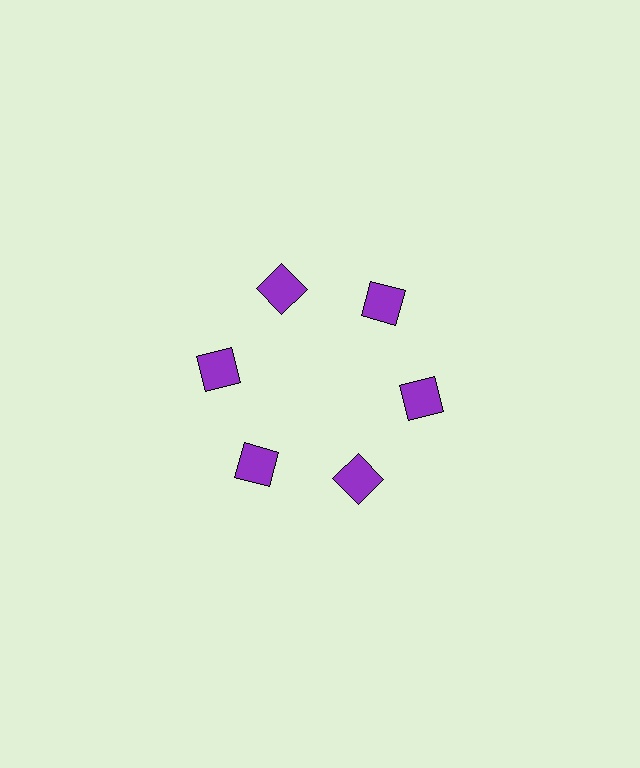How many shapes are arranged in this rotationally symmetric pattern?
There are 6 shapes, arranged in 6 groups of 1.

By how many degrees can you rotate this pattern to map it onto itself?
The pattern maps onto itself every 60 degrees of rotation.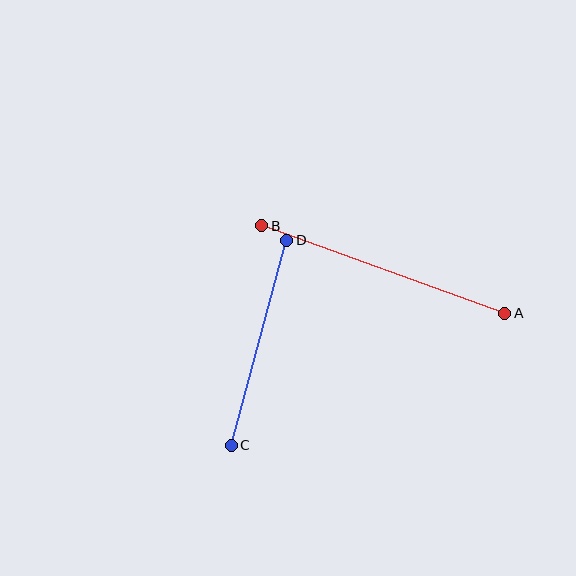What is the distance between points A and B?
The distance is approximately 258 pixels.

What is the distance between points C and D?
The distance is approximately 212 pixels.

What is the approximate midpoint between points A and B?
The midpoint is at approximately (383, 269) pixels.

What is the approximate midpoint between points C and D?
The midpoint is at approximately (259, 343) pixels.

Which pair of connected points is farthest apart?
Points A and B are farthest apart.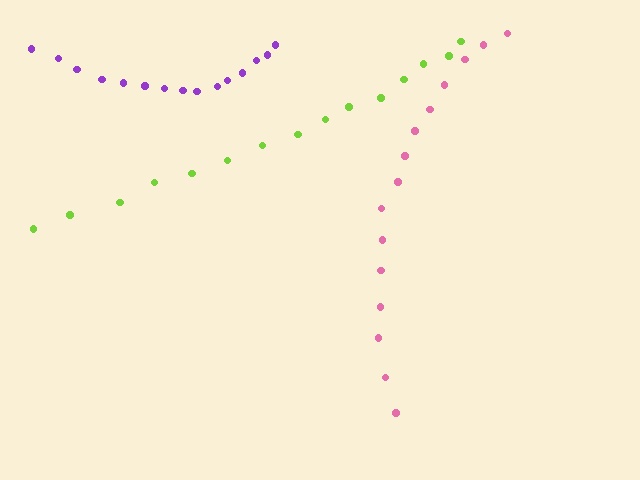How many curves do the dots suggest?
There are 3 distinct paths.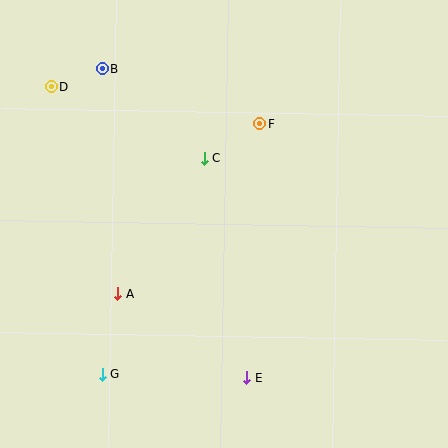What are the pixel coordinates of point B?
Point B is at (102, 69).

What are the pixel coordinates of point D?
Point D is at (52, 87).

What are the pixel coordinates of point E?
Point E is at (247, 378).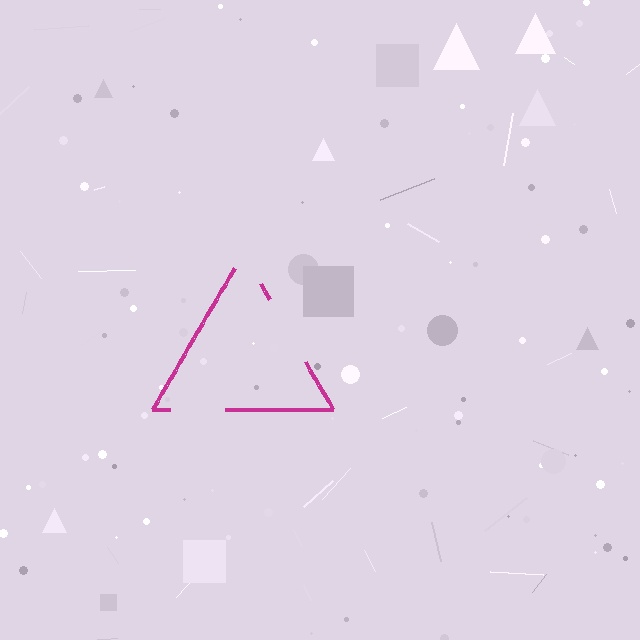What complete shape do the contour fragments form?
The contour fragments form a triangle.